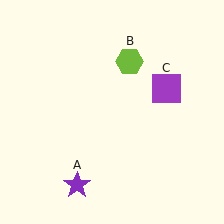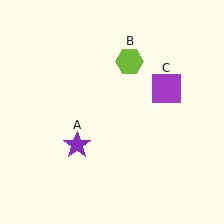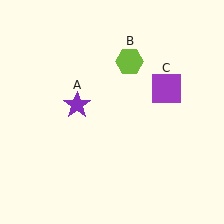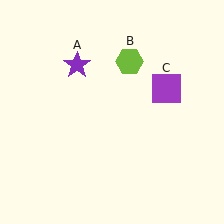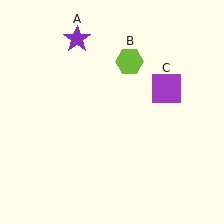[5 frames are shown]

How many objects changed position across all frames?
1 object changed position: purple star (object A).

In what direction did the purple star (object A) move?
The purple star (object A) moved up.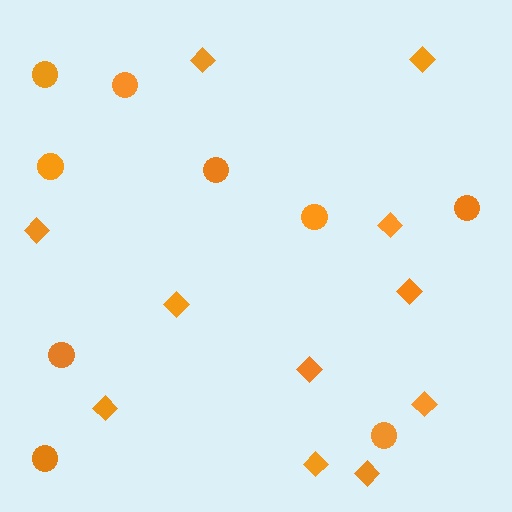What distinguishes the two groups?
There are 2 groups: one group of circles (9) and one group of diamonds (11).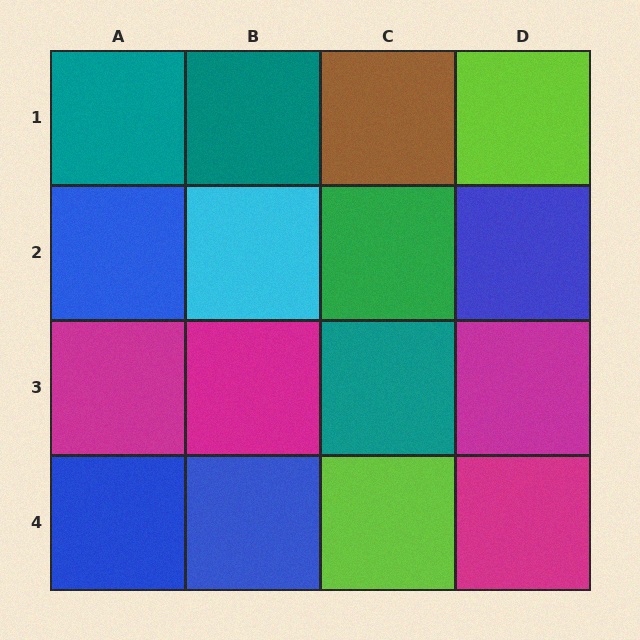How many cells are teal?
3 cells are teal.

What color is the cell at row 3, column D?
Magenta.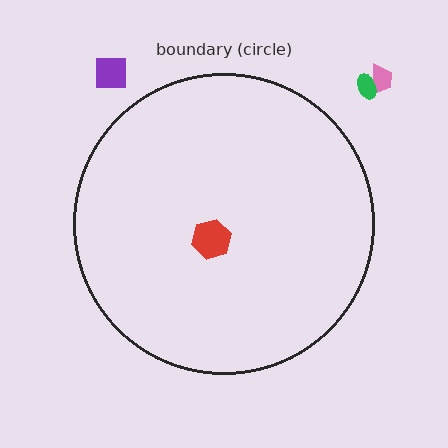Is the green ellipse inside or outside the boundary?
Outside.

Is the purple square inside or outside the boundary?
Outside.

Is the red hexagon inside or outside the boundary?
Inside.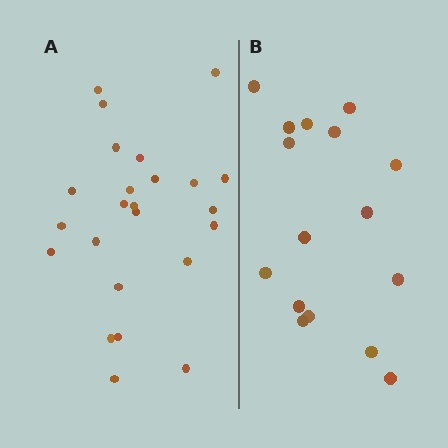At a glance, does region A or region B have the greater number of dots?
Region A (the left region) has more dots.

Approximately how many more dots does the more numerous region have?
Region A has roughly 8 or so more dots than region B.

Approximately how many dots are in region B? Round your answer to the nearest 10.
About 20 dots. (The exact count is 16, which rounds to 20.)